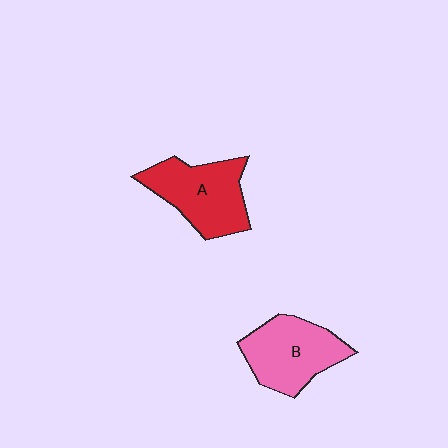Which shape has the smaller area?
Shape B (pink).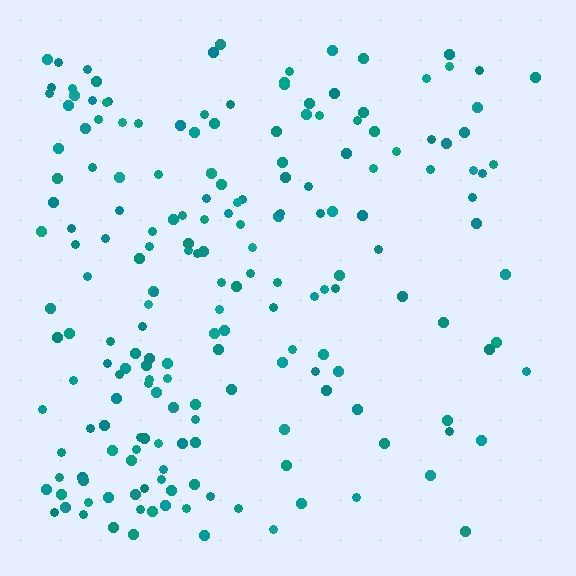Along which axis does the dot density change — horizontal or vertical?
Horizontal.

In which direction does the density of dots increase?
From right to left, with the left side densest.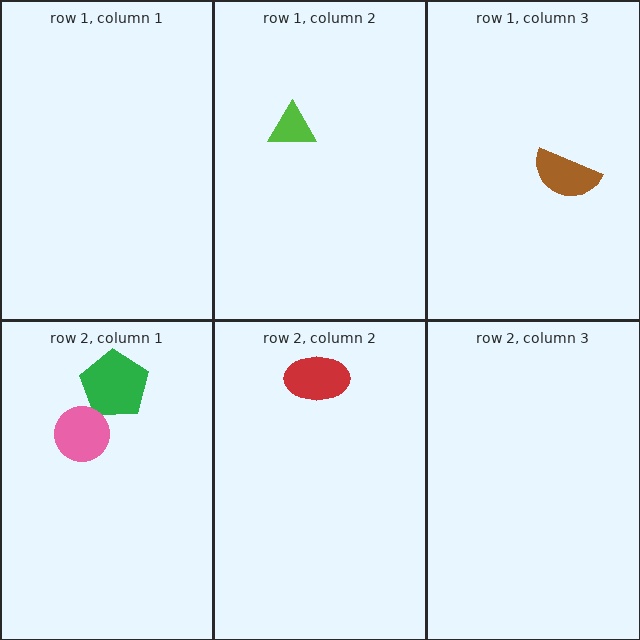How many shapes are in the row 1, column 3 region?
1.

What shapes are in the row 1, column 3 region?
The brown semicircle.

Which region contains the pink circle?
The row 2, column 1 region.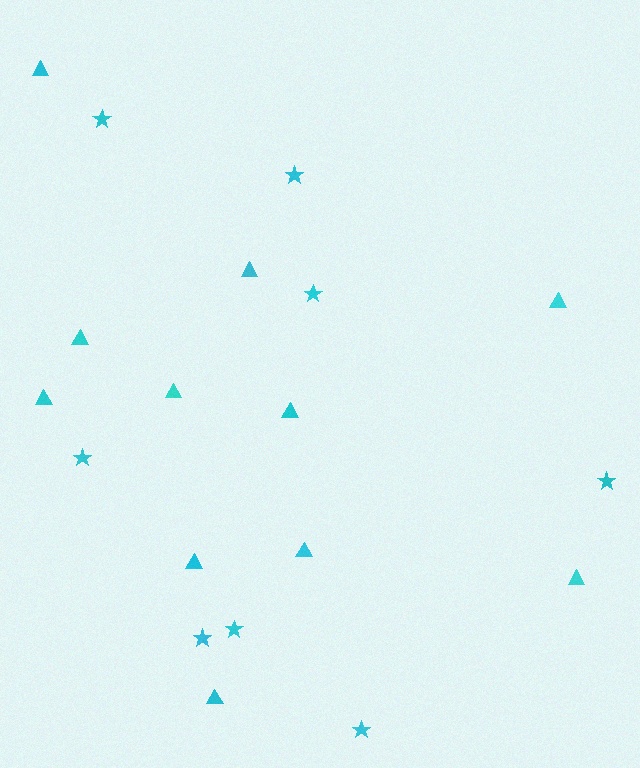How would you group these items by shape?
There are 2 groups: one group of triangles (11) and one group of stars (8).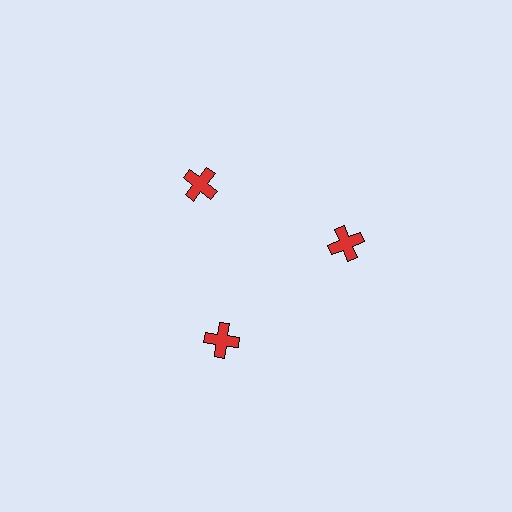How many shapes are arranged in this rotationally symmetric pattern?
There are 3 shapes, arranged in 3 groups of 1.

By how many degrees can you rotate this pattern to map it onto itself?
The pattern maps onto itself every 120 degrees of rotation.